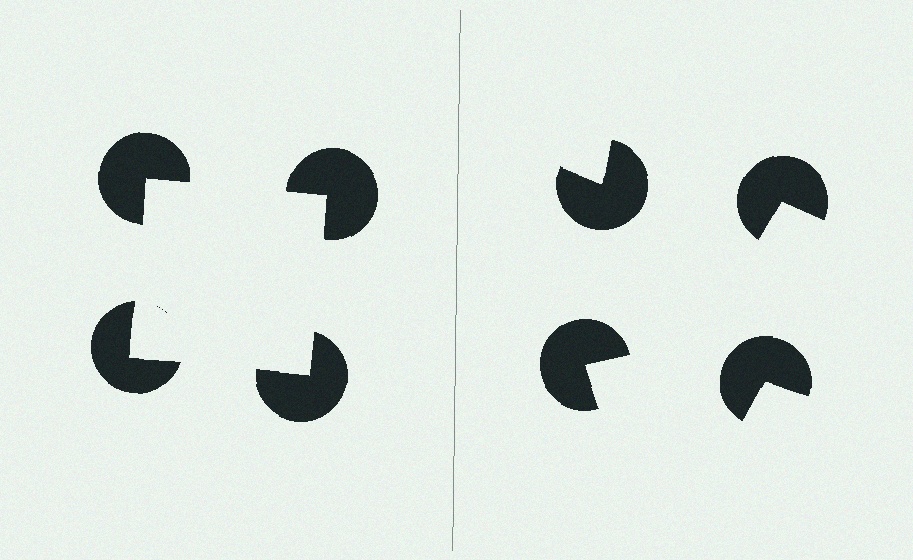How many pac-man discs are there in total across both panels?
8 — 4 on each side.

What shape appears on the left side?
An illusory square.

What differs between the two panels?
The pac-man discs are positioned identically on both sides; only the wedge orientations differ. On the left they align to a square; on the right they are misaligned.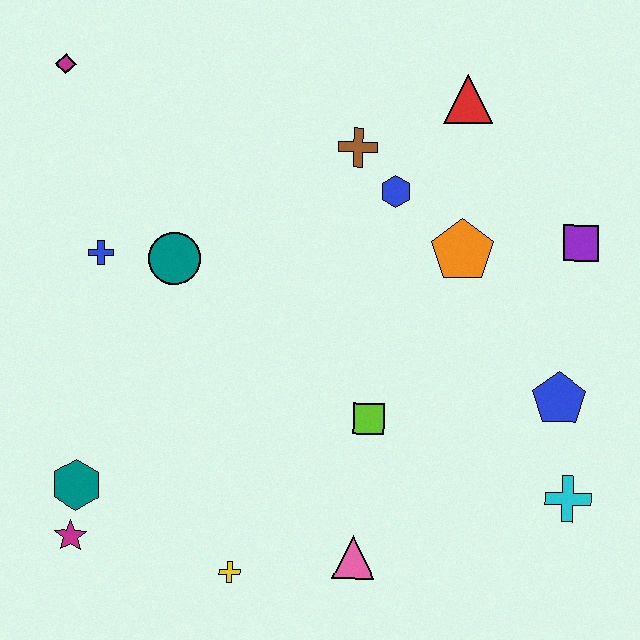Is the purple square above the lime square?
Yes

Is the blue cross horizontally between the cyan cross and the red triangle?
No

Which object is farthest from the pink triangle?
The magenta diamond is farthest from the pink triangle.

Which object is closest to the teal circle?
The blue cross is closest to the teal circle.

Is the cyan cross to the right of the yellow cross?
Yes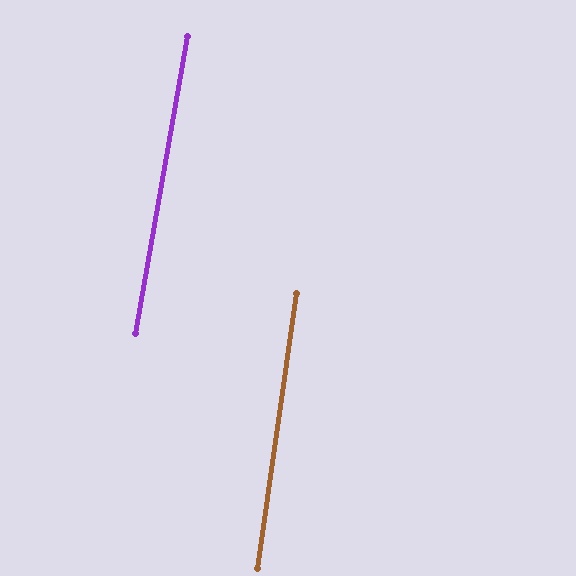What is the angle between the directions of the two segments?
Approximately 2 degrees.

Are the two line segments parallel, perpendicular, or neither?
Parallel — their directions differ by only 1.7°.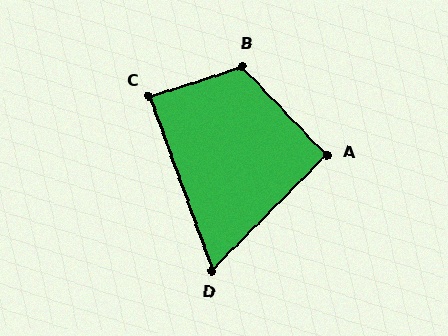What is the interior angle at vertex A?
Approximately 92 degrees (approximately right).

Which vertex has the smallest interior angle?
D, at approximately 65 degrees.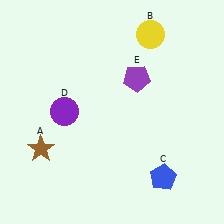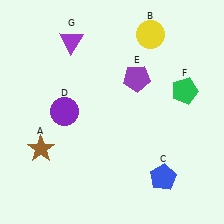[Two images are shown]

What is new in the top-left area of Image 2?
A purple triangle (G) was added in the top-left area of Image 2.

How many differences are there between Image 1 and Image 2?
There are 2 differences between the two images.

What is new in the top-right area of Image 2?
A green pentagon (F) was added in the top-right area of Image 2.